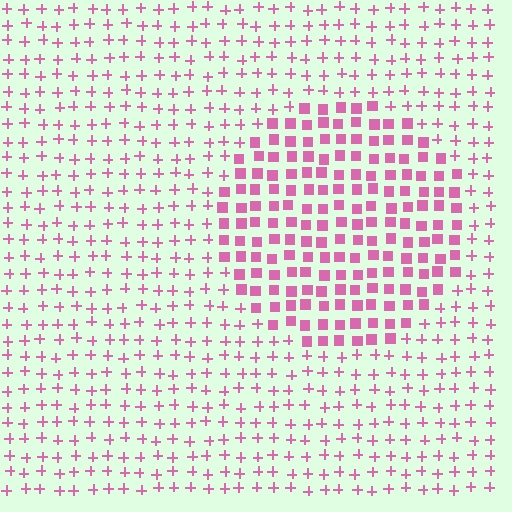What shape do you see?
I see a circle.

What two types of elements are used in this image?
The image uses squares inside the circle region and plus signs outside it.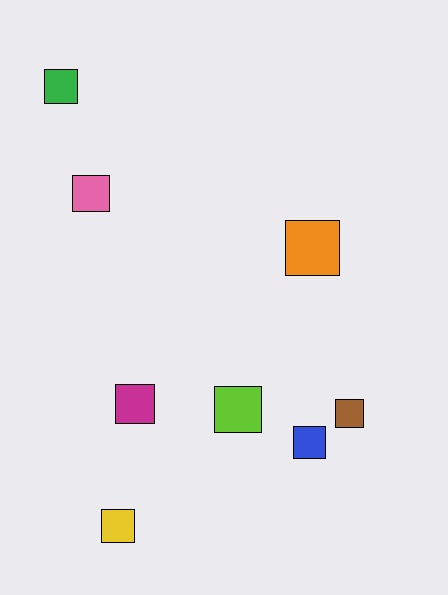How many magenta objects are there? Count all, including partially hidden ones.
There is 1 magenta object.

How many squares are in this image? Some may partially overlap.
There are 8 squares.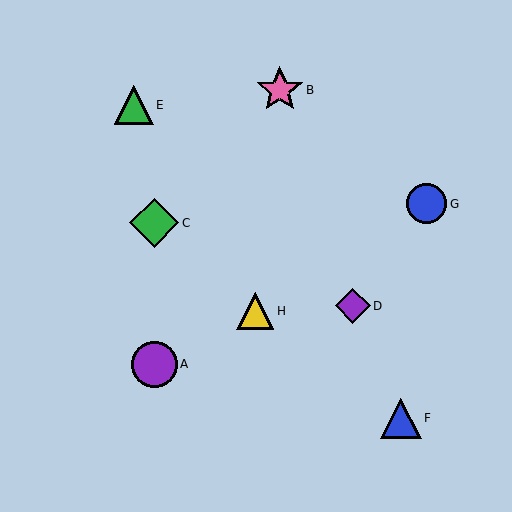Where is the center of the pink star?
The center of the pink star is at (280, 90).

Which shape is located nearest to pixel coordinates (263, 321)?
The yellow triangle (labeled H) at (255, 311) is nearest to that location.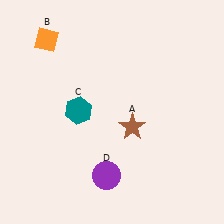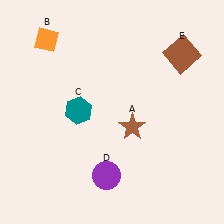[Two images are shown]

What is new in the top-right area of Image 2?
A brown square (E) was added in the top-right area of Image 2.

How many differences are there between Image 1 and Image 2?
There is 1 difference between the two images.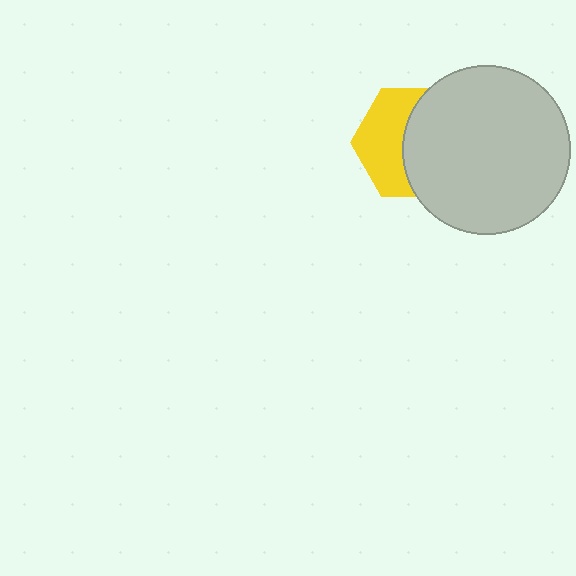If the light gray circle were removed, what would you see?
You would see the complete yellow hexagon.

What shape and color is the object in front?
The object in front is a light gray circle.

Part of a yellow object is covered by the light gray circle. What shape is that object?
It is a hexagon.